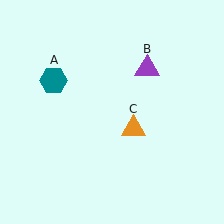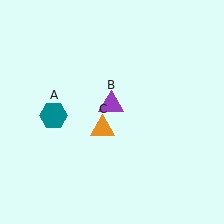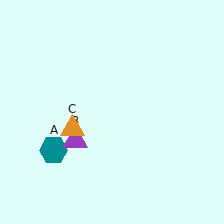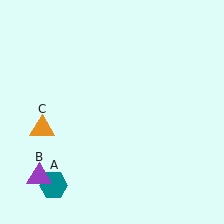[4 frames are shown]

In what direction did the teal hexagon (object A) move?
The teal hexagon (object A) moved down.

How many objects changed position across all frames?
3 objects changed position: teal hexagon (object A), purple triangle (object B), orange triangle (object C).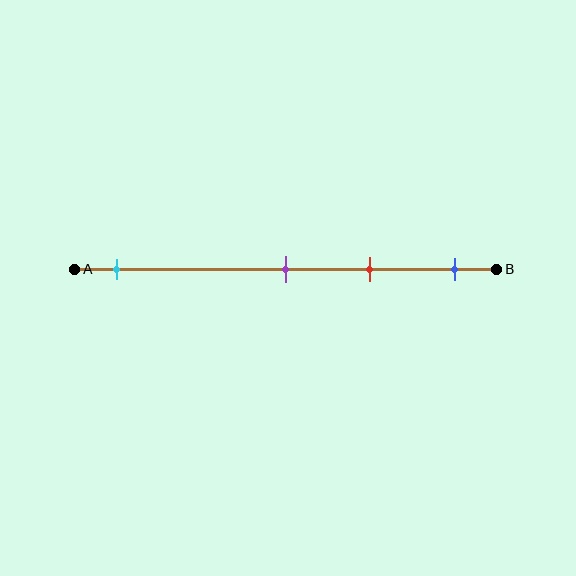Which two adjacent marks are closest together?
The purple and red marks are the closest adjacent pair.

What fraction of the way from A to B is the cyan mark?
The cyan mark is approximately 10% (0.1) of the way from A to B.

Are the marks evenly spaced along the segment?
No, the marks are not evenly spaced.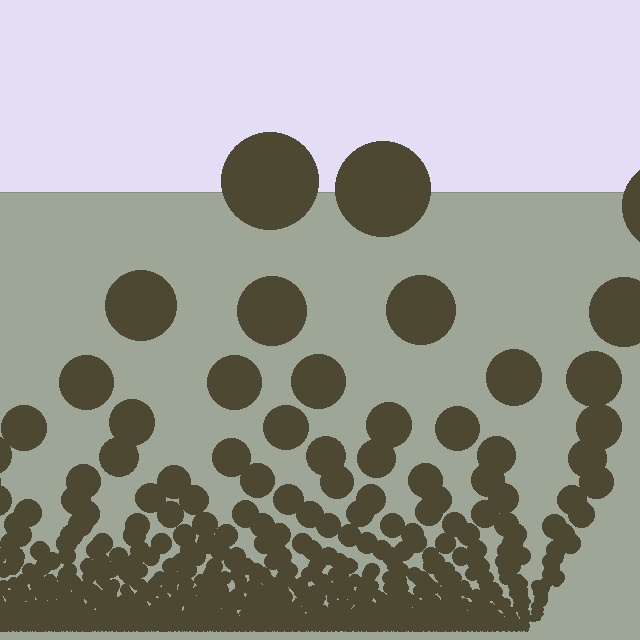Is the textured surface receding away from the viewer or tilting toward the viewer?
The surface appears to tilt toward the viewer. Texture elements get larger and sparser toward the top.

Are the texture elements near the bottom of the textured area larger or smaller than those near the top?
Smaller. The gradient is inverted — elements near the bottom are smaller and denser.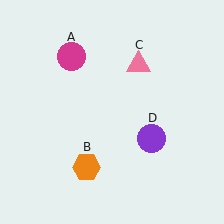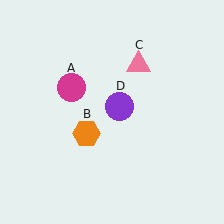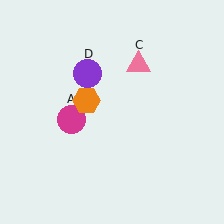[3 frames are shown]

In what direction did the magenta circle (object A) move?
The magenta circle (object A) moved down.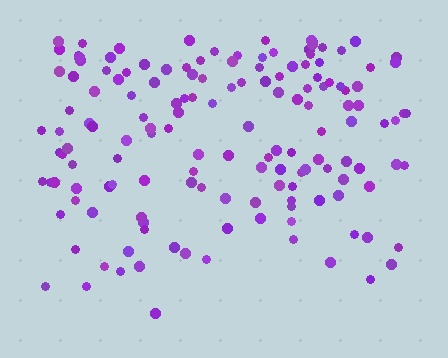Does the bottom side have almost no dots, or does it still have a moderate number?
Still a moderate number, just noticeably fewer than the top.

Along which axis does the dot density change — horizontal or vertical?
Vertical.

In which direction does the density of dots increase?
From bottom to top, with the top side densest.